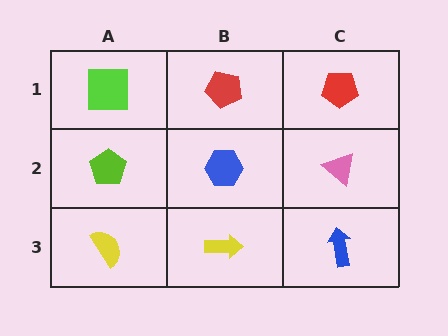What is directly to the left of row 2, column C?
A blue hexagon.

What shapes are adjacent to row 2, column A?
A lime square (row 1, column A), a yellow semicircle (row 3, column A), a blue hexagon (row 2, column B).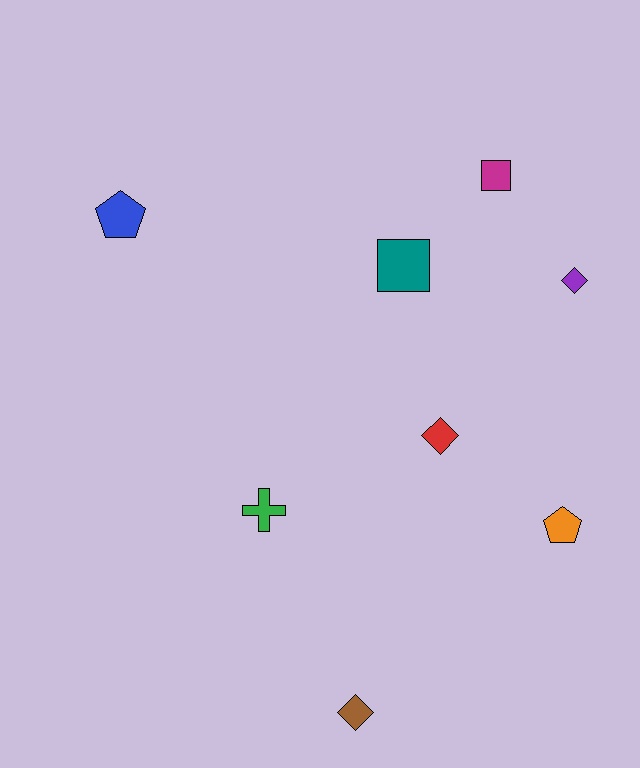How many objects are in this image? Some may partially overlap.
There are 8 objects.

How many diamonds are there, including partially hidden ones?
There are 3 diamonds.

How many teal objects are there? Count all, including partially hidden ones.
There is 1 teal object.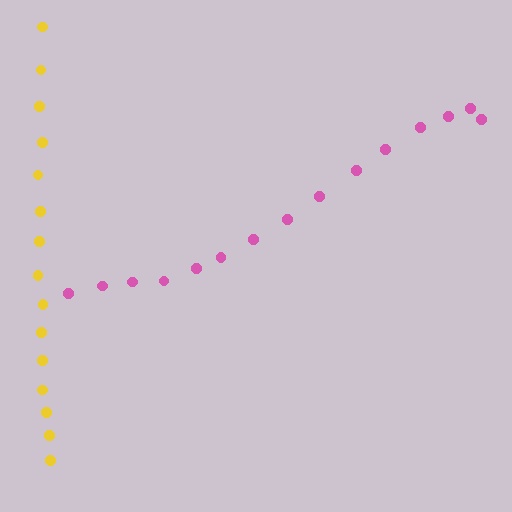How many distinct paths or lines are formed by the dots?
There are 2 distinct paths.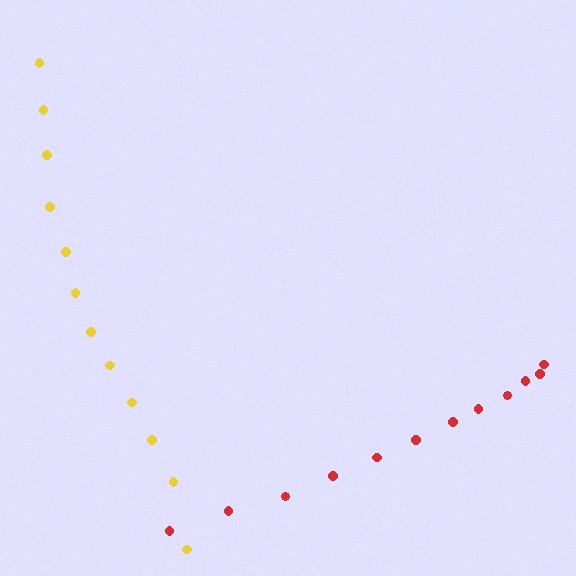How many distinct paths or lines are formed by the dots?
There are 2 distinct paths.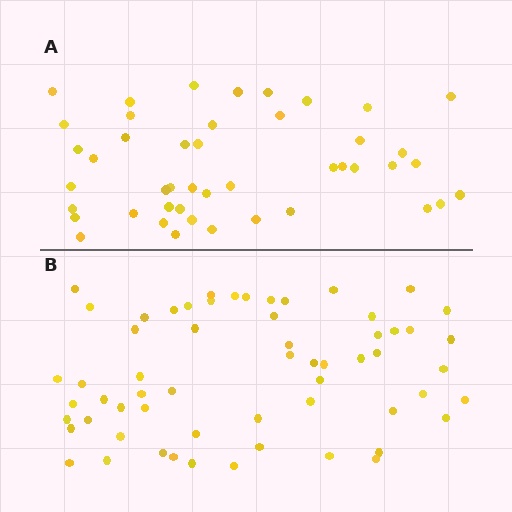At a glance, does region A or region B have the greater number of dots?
Region B (the bottom region) has more dots.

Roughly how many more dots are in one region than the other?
Region B has approximately 15 more dots than region A.